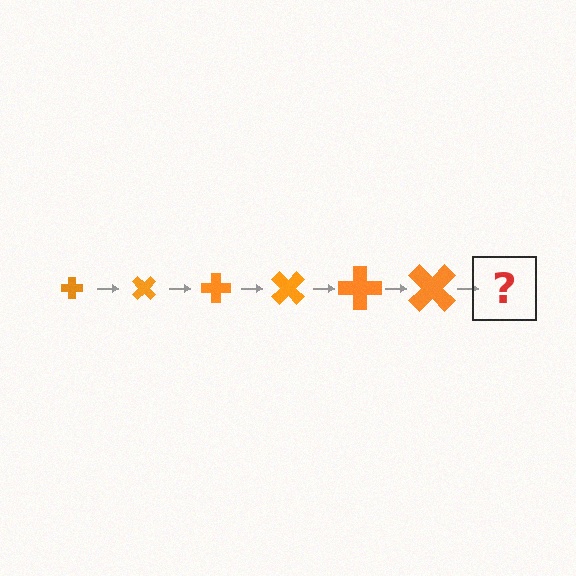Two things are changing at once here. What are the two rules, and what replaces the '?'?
The two rules are that the cross grows larger each step and it rotates 45 degrees each step. The '?' should be a cross, larger than the previous one and rotated 270 degrees from the start.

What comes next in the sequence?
The next element should be a cross, larger than the previous one and rotated 270 degrees from the start.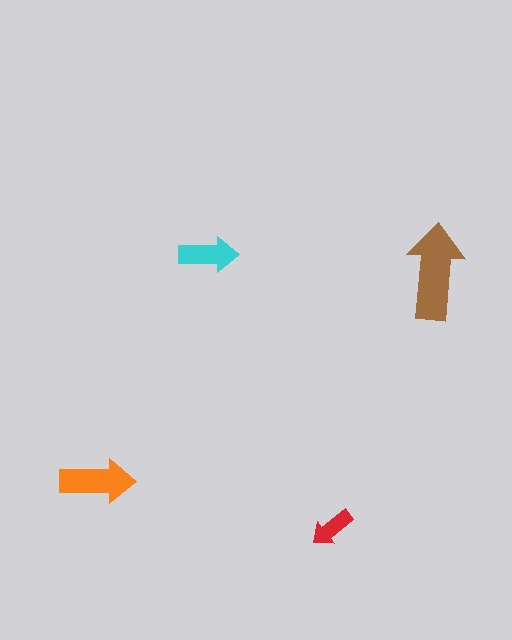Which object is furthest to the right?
The brown arrow is rightmost.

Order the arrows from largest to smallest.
the brown one, the orange one, the cyan one, the red one.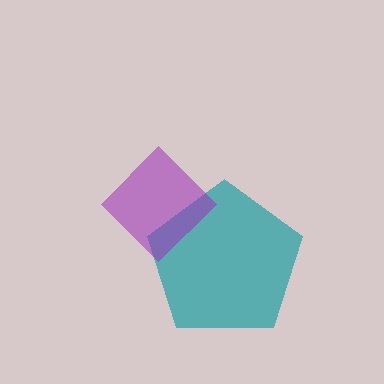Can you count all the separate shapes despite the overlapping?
Yes, there are 2 separate shapes.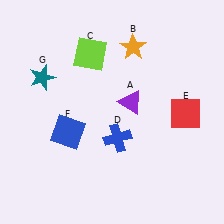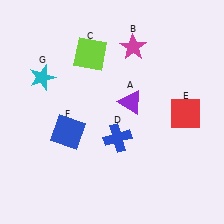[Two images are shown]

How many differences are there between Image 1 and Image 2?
There are 2 differences between the two images.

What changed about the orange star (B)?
In Image 1, B is orange. In Image 2, it changed to magenta.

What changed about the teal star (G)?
In Image 1, G is teal. In Image 2, it changed to cyan.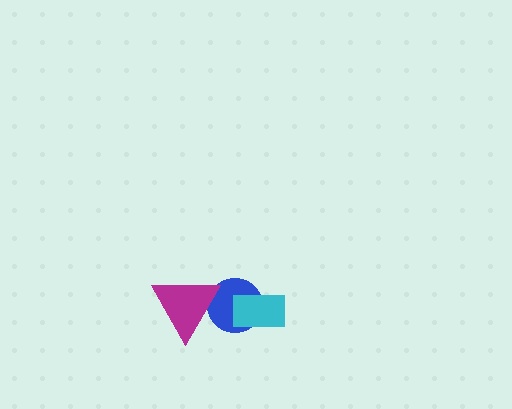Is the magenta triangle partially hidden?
No, no other shape covers it.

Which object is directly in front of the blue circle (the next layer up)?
The magenta triangle is directly in front of the blue circle.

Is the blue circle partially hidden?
Yes, it is partially covered by another shape.